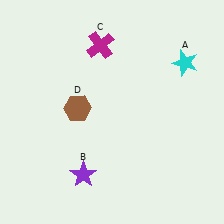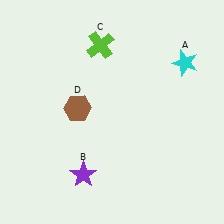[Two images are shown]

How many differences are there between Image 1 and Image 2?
There is 1 difference between the two images.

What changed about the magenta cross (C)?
In Image 1, C is magenta. In Image 2, it changed to lime.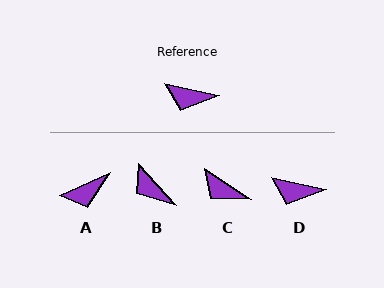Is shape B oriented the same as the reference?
No, it is off by about 36 degrees.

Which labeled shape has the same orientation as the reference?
D.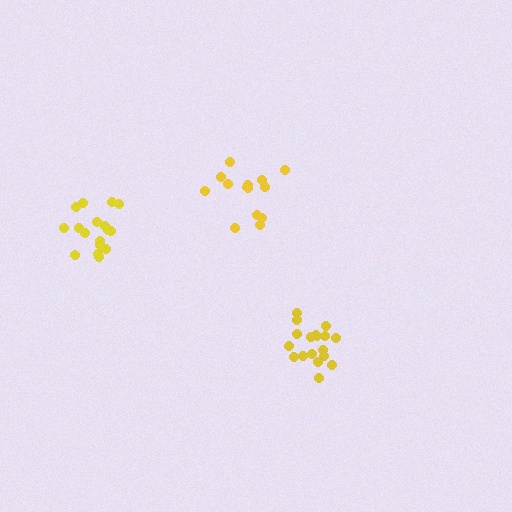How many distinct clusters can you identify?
There are 3 distinct clusters.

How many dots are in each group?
Group 1: 18 dots, Group 2: 14 dots, Group 3: 17 dots (49 total).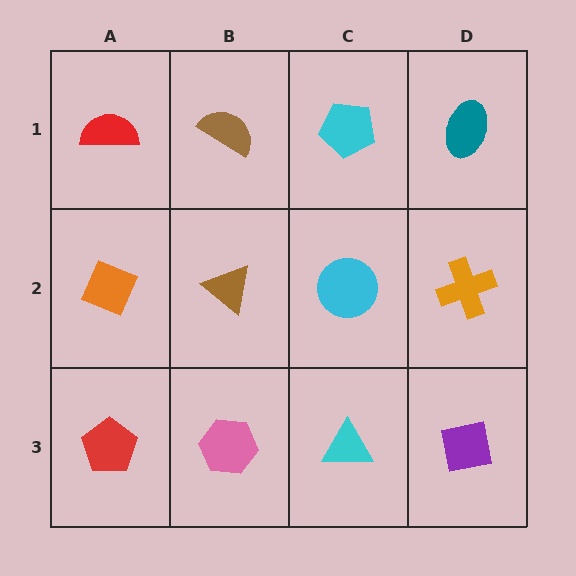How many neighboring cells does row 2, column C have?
4.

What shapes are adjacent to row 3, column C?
A cyan circle (row 2, column C), a pink hexagon (row 3, column B), a purple square (row 3, column D).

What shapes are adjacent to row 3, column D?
An orange cross (row 2, column D), a cyan triangle (row 3, column C).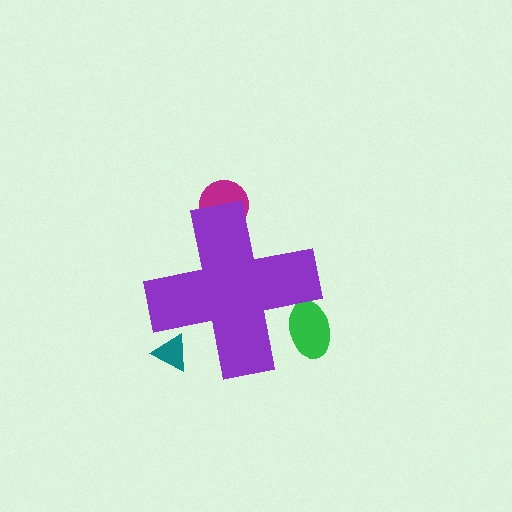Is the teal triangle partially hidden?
Yes, the teal triangle is partially hidden behind the purple cross.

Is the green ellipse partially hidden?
Yes, the green ellipse is partially hidden behind the purple cross.